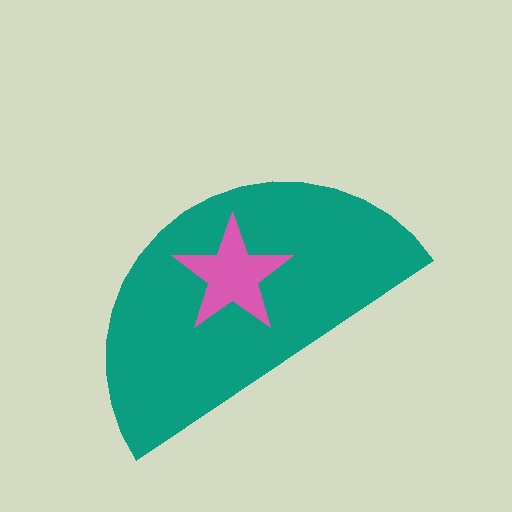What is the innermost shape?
The pink star.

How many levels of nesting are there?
2.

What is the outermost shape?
The teal semicircle.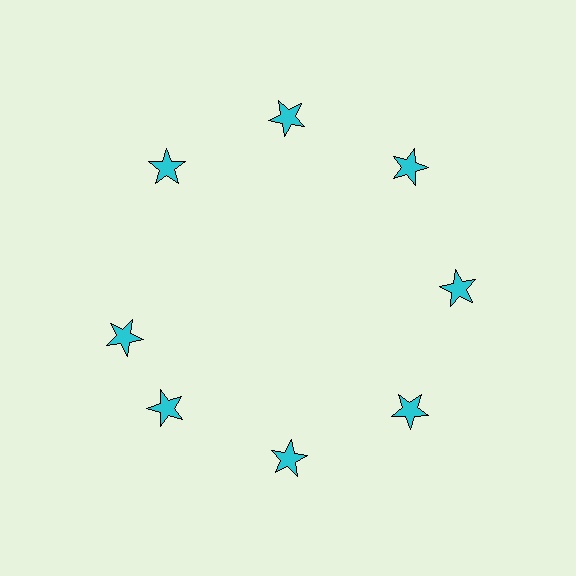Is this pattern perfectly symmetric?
No. The 8 cyan stars are arranged in a ring, but one element near the 9 o'clock position is rotated out of alignment along the ring, breaking the 8-fold rotational symmetry.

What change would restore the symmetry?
The symmetry would be restored by rotating it back into even spacing with its neighbors so that all 8 stars sit at equal angles and equal distance from the center.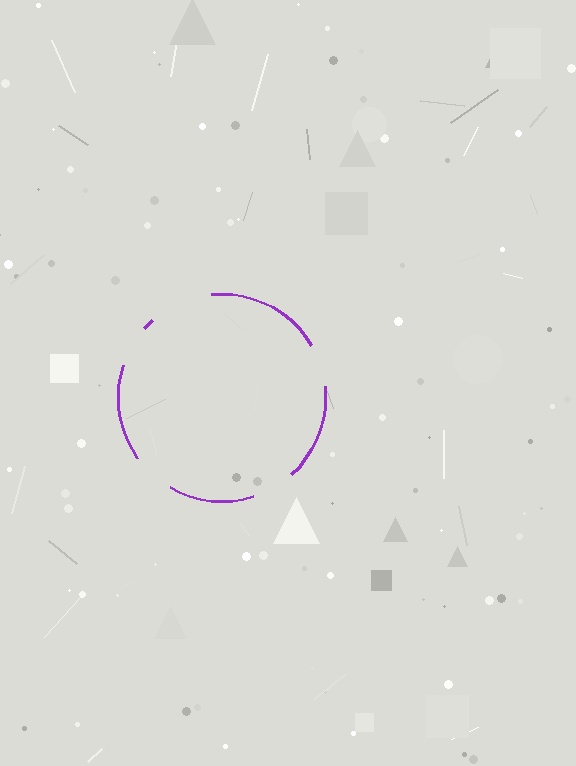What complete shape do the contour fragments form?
The contour fragments form a circle.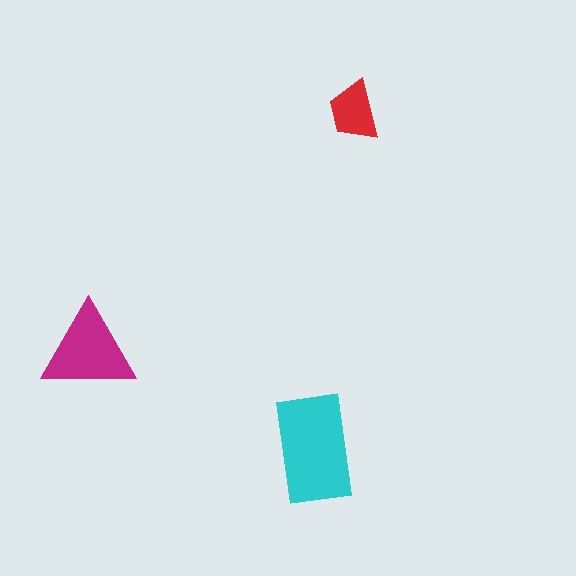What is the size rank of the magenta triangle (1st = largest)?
2nd.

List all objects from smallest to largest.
The red trapezoid, the magenta triangle, the cyan rectangle.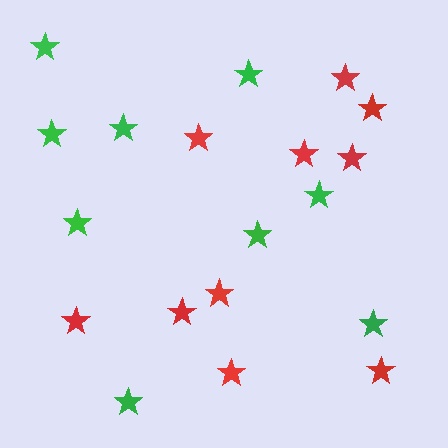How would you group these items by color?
There are 2 groups: one group of green stars (9) and one group of red stars (10).